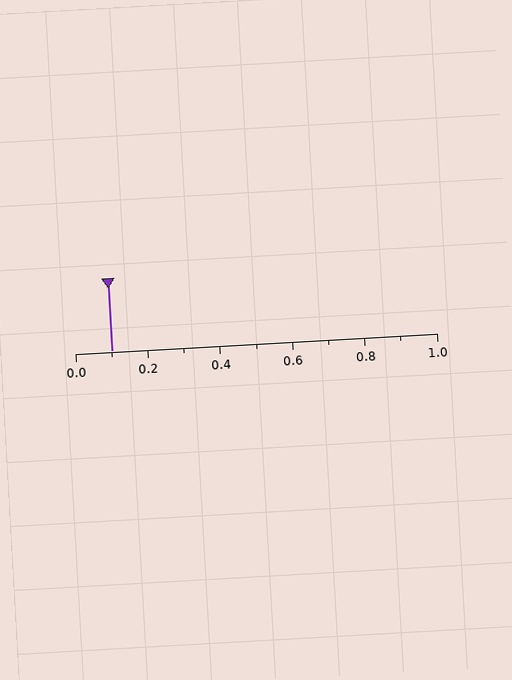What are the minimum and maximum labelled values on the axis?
The axis runs from 0.0 to 1.0.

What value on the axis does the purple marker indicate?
The marker indicates approximately 0.1.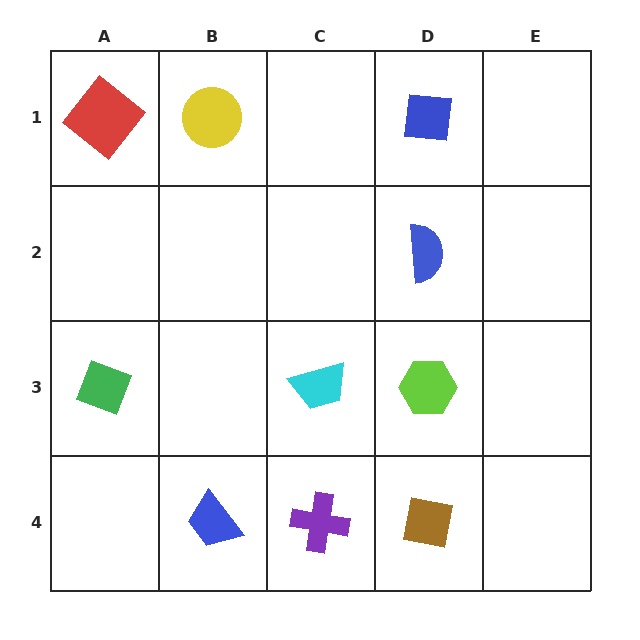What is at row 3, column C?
A cyan trapezoid.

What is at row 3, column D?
A lime hexagon.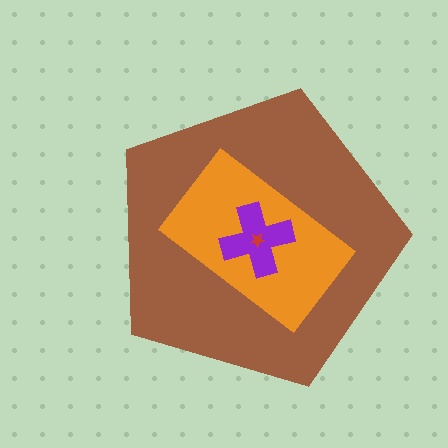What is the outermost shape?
The brown pentagon.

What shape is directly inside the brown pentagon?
The orange rectangle.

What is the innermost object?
The red star.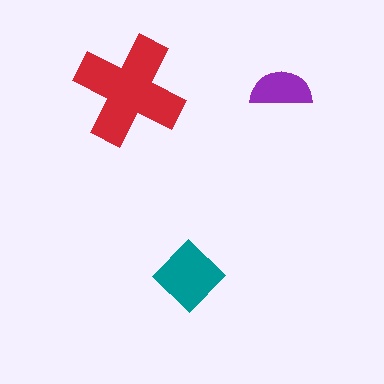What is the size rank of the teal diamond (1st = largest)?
2nd.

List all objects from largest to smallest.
The red cross, the teal diamond, the purple semicircle.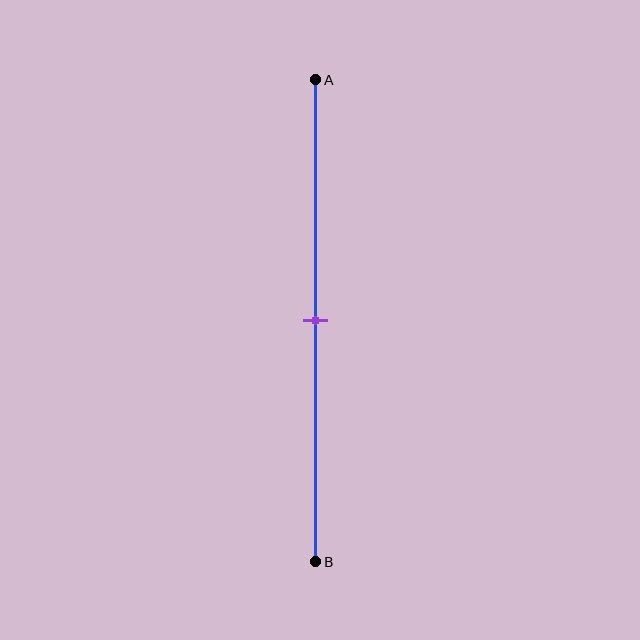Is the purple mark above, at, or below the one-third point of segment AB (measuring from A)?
The purple mark is below the one-third point of segment AB.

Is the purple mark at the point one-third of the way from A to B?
No, the mark is at about 50% from A, not at the 33% one-third point.